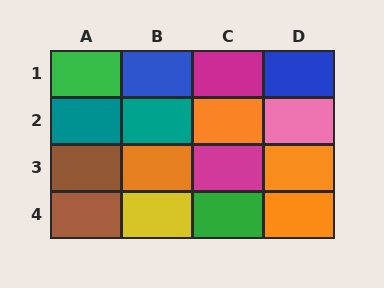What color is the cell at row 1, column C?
Magenta.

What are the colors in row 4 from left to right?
Brown, yellow, green, orange.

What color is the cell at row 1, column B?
Blue.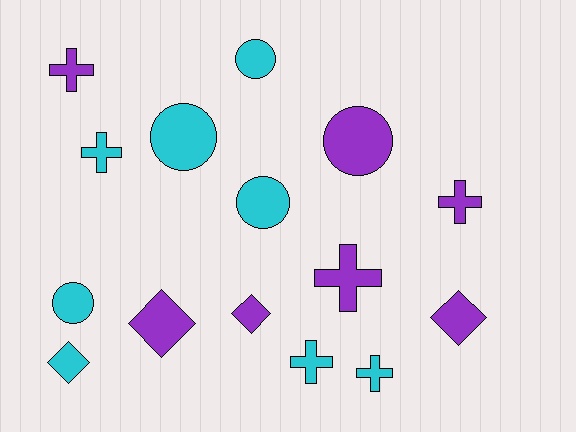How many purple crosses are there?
There are 3 purple crosses.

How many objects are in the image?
There are 15 objects.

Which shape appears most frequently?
Cross, with 6 objects.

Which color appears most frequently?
Cyan, with 8 objects.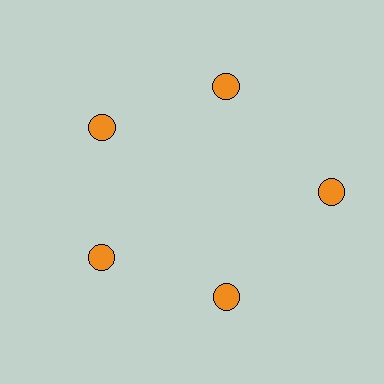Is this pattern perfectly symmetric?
No. The 5 orange circles are arranged in a ring, but one element near the 3 o'clock position is pushed outward from the center, breaking the 5-fold rotational symmetry.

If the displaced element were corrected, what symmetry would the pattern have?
It would have 5-fold rotational symmetry — the pattern would map onto itself every 72 degrees.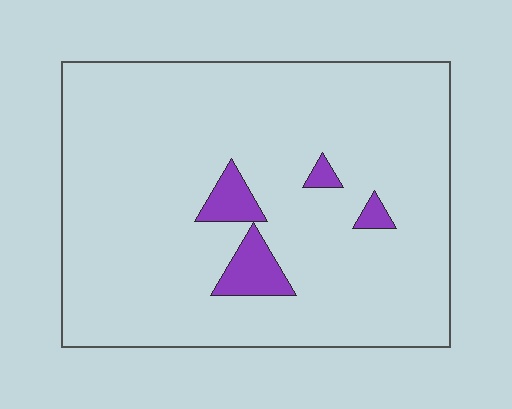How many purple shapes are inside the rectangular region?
4.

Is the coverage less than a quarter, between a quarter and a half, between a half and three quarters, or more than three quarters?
Less than a quarter.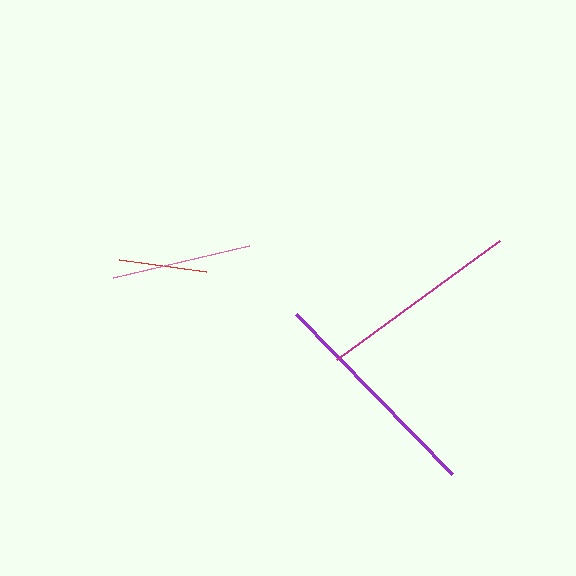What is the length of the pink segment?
The pink segment is approximately 140 pixels long.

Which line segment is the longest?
The purple line is the longest at approximately 224 pixels.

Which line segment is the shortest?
The red line is the shortest at approximately 87 pixels.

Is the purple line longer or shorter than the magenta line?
The purple line is longer than the magenta line.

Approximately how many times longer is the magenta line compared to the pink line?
The magenta line is approximately 1.4 times the length of the pink line.